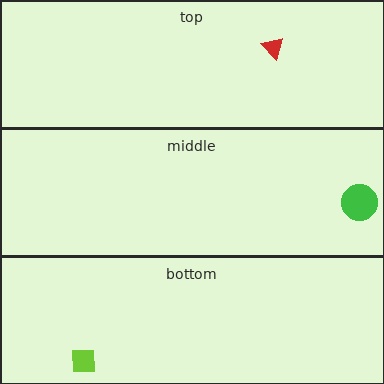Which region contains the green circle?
The middle region.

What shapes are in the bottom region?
The lime square.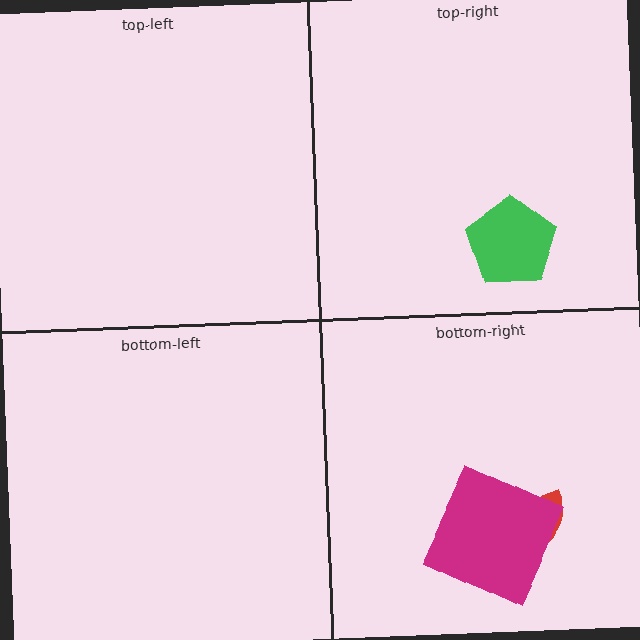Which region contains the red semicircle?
The bottom-right region.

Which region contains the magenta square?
The bottom-right region.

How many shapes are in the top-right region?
1.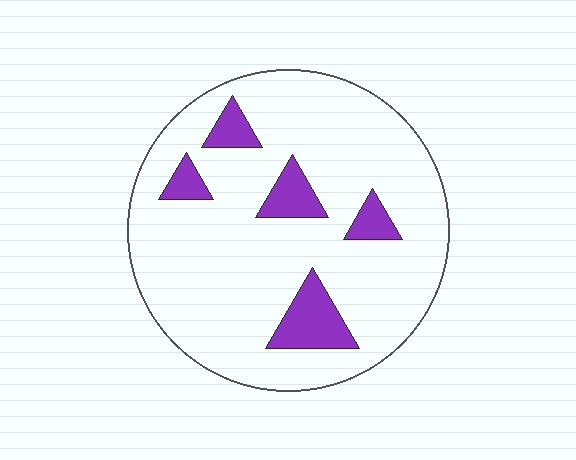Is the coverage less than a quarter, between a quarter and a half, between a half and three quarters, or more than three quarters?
Less than a quarter.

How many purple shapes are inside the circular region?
5.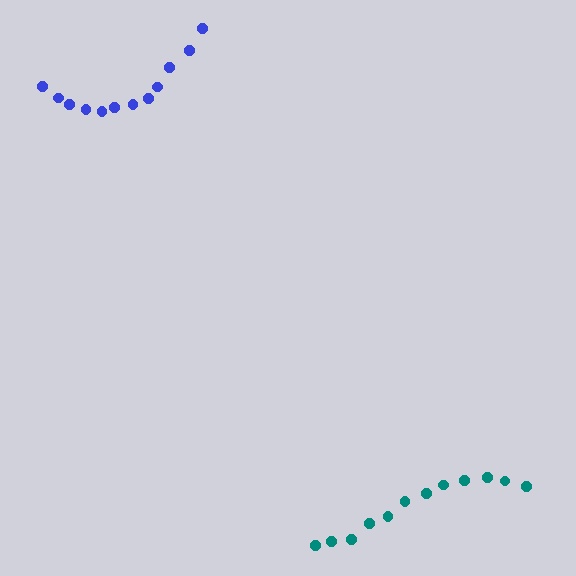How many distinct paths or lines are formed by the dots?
There are 2 distinct paths.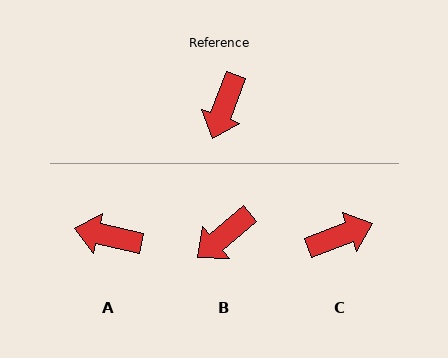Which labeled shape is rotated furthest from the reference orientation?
C, about 131 degrees away.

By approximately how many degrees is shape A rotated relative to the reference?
Approximately 83 degrees clockwise.